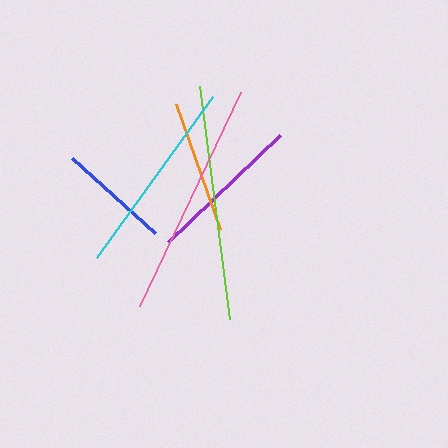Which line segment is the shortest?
The blue line is the shortest at approximately 112 pixels.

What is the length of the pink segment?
The pink segment is approximately 237 pixels long.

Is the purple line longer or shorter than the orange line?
The purple line is longer than the orange line.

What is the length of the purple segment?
The purple segment is approximately 155 pixels long.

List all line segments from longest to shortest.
From longest to shortest: pink, lime, cyan, purple, orange, blue.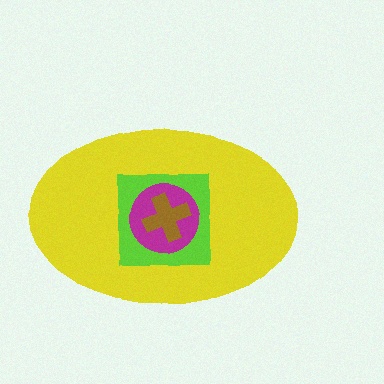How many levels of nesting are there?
4.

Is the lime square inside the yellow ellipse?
Yes.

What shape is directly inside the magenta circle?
The brown cross.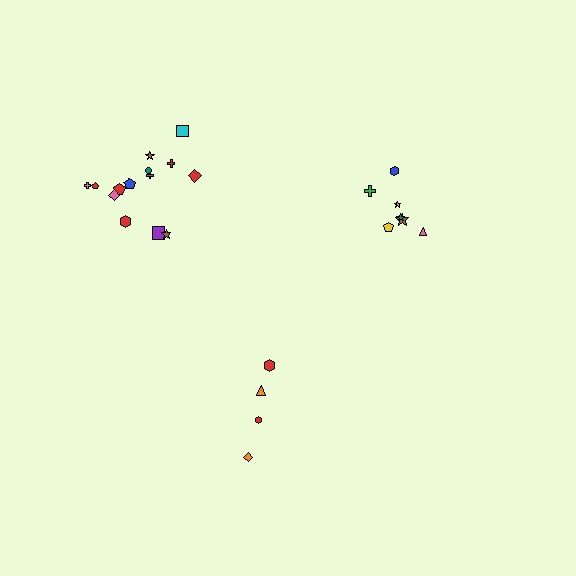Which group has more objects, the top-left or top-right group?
The top-left group.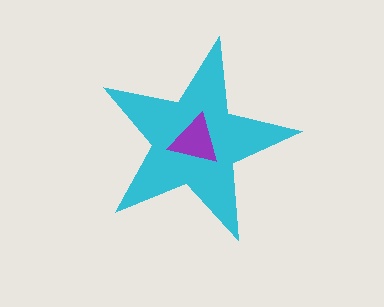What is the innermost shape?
The purple triangle.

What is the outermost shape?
The cyan star.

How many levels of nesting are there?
2.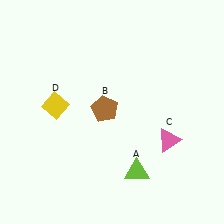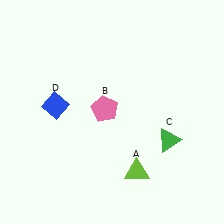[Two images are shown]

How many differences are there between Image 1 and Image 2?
There are 3 differences between the two images.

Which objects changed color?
B changed from brown to pink. C changed from pink to green. D changed from yellow to blue.